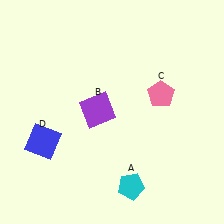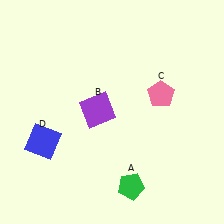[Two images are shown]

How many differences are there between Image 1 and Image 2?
There is 1 difference between the two images.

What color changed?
The pentagon (A) changed from cyan in Image 1 to green in Image 2.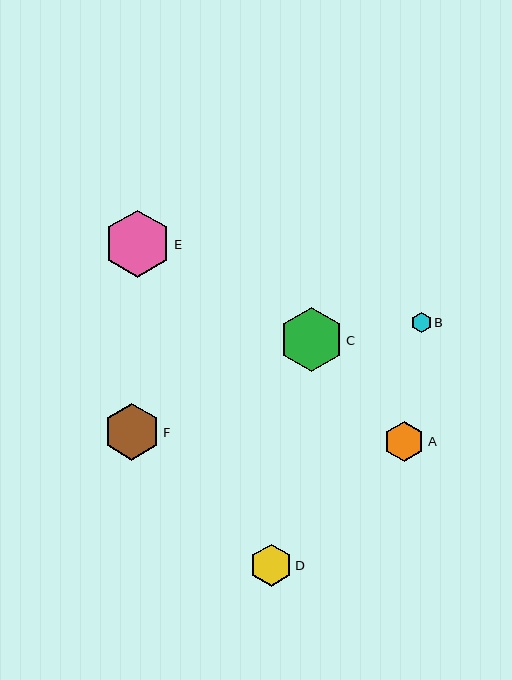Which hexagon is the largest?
Hexagon E is the largest with a size of approximately 68 pixels.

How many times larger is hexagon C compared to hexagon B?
Hexagon C is approximately 3.2 times the size of hexagon B.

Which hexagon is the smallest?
Hexagon B is the smallest with a size of approximately 20 pixels.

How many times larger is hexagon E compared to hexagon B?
Hexagon E is approximately 3.3 times the size of hexagon B.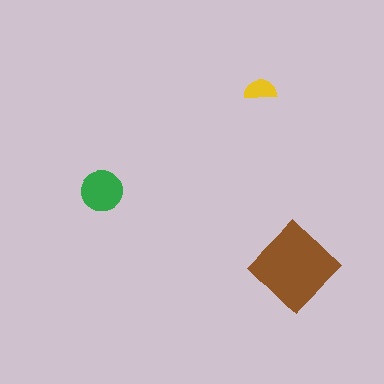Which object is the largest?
The brown diamond.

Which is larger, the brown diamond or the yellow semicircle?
The brown diamond.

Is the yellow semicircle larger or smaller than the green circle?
Smaller.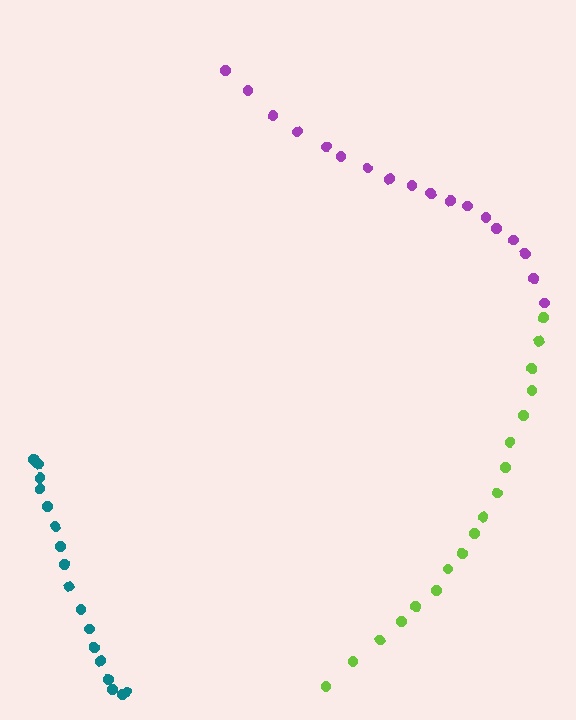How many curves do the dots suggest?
There are 3 distinct paths.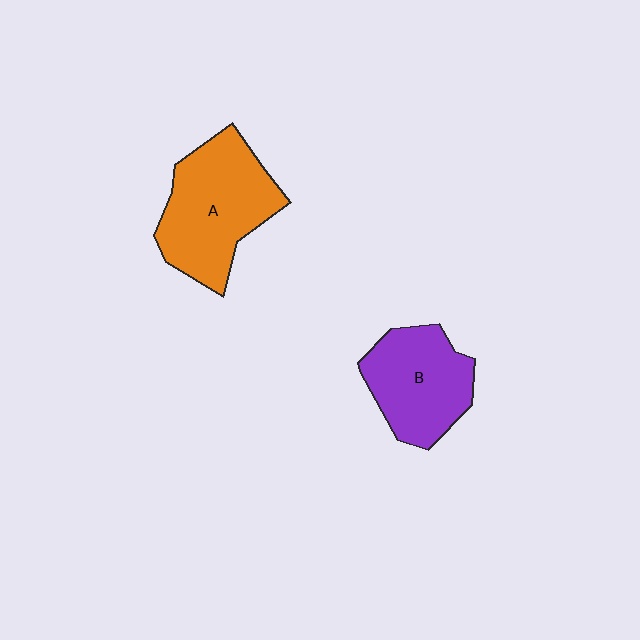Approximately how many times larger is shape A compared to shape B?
Approximately 1.3 times.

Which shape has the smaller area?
Shape B (purple).